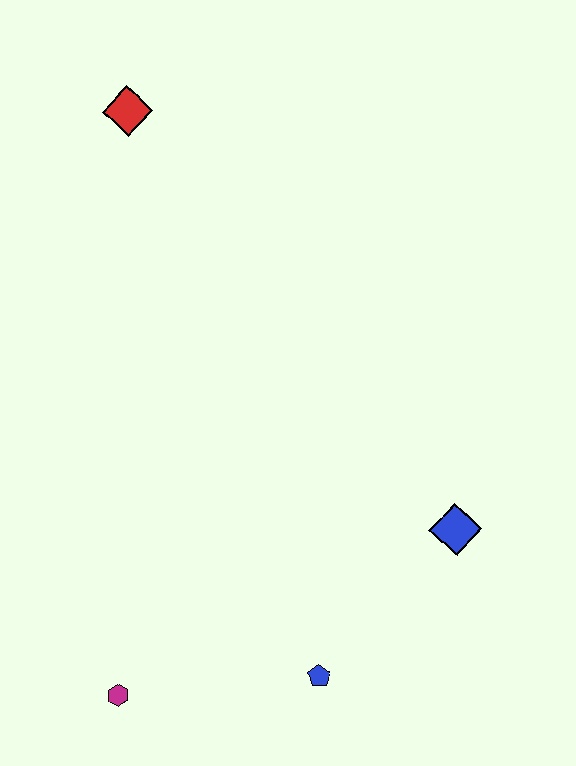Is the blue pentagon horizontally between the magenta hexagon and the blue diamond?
Yes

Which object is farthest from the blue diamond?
The red diamond is farthest from the blue diamond.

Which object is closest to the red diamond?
The blue diamond is closest to the red diamond.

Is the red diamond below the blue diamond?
No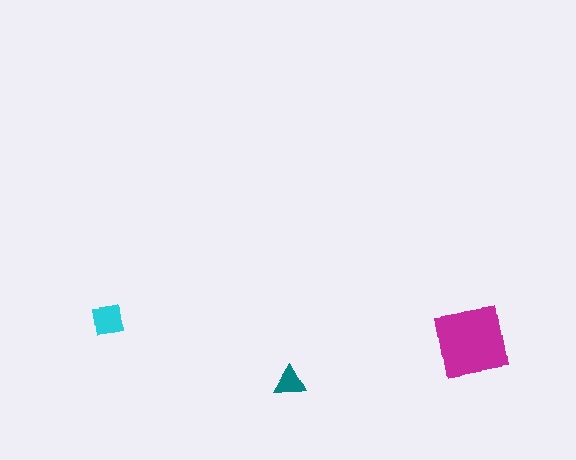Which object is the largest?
The magenta square.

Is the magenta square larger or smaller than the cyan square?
Larger.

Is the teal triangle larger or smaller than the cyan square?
Smaller.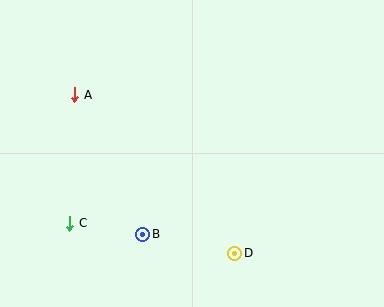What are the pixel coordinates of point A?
Point A is at (75, 95).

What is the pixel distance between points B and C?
The distance between B and C is 74 pixels.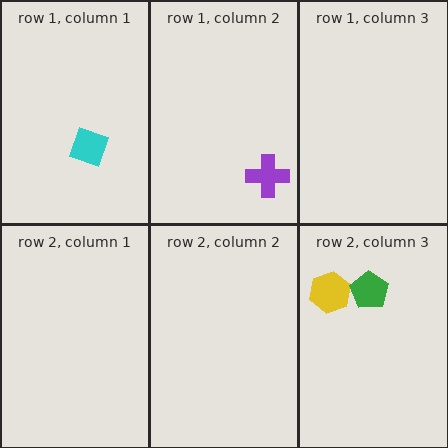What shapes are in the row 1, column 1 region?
The cyan diamond.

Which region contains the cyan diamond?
The row 1, column 1 region.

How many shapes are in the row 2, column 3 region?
2.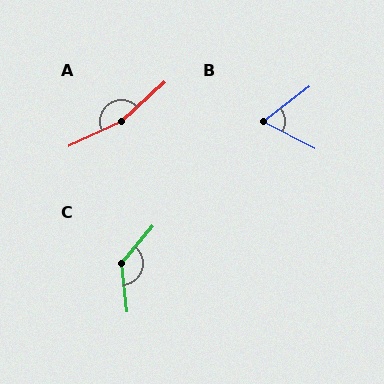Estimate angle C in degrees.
Approximately 133 degrees.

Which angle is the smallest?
B, at approximately 64 degrees.